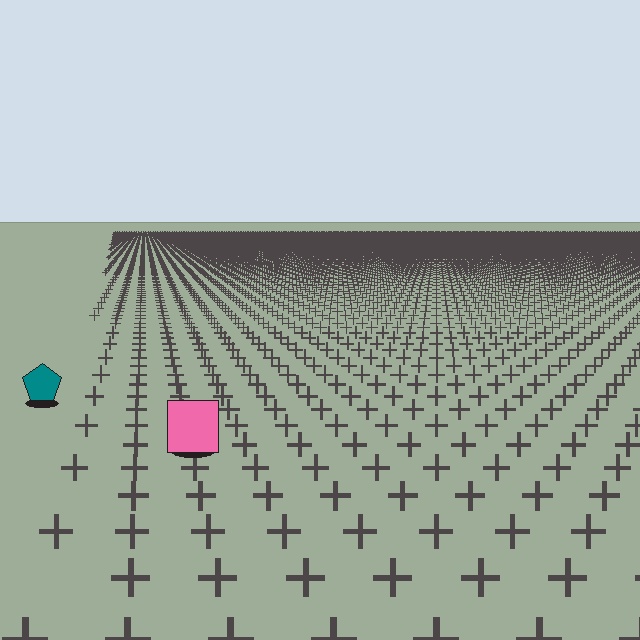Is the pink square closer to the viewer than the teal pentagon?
Yes. The pink square is closer — you can tell from the texture gradient: the ground texture is coarser near it.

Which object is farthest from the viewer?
The teal pentagon is farthest from the viewer. It appears smaller and the ground texture around it is denser.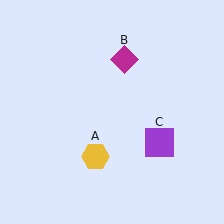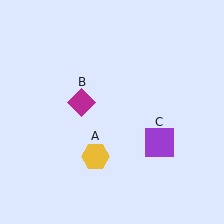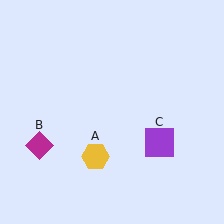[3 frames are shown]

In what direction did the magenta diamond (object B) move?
The magenta diamond (object B) moved down and to the left.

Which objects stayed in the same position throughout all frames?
Yellow hexagon (object A) and purple square (object C) remained stationary.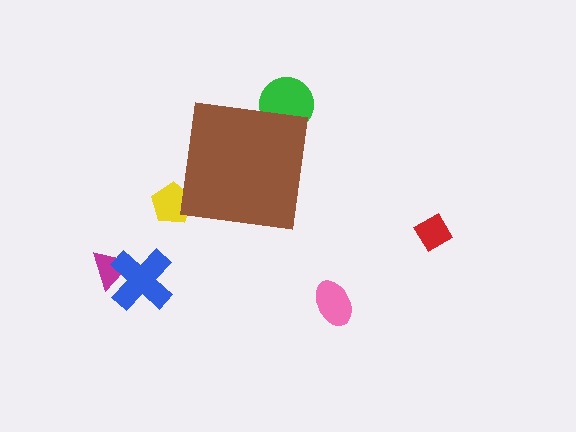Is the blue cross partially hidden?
No, the blue cross is fully visible.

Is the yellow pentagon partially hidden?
Yes, the yellow pentagon is partially hidden behind the brown square.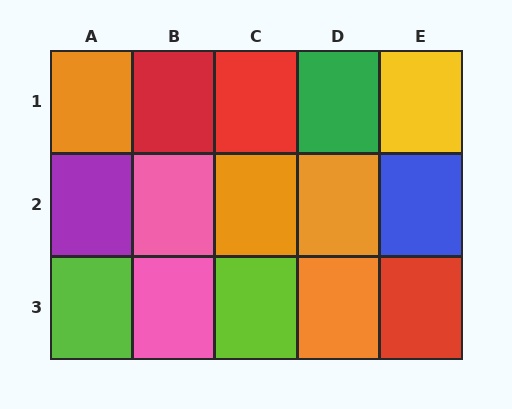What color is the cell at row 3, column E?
Red.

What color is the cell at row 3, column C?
Lime.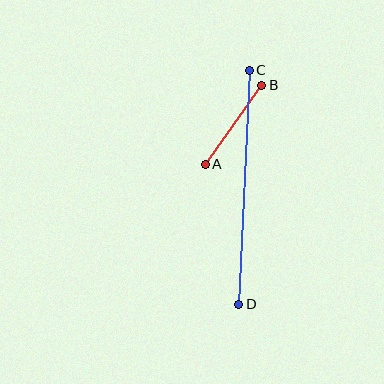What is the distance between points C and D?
The distance is approximately 234 pixels.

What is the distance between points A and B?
The distance is approximately 97 pixels.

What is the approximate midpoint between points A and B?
The midpoint is at approximately (234, 125) pixels.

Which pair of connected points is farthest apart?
Points C and D are farthest apart.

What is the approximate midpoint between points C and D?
The midpoint is at approximately (244, 187) pixels.